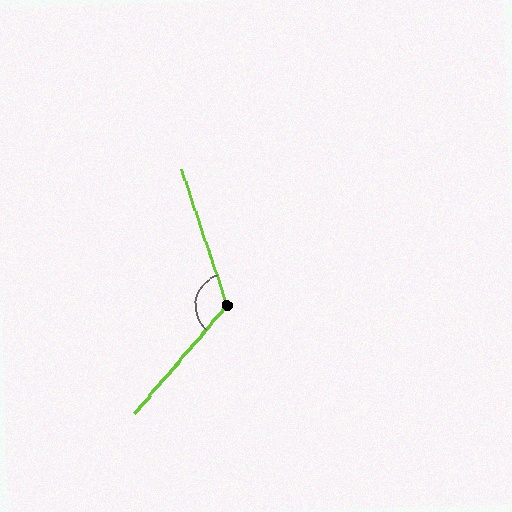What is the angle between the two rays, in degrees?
Approximately 121 degrees.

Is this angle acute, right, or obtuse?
It is obtuse.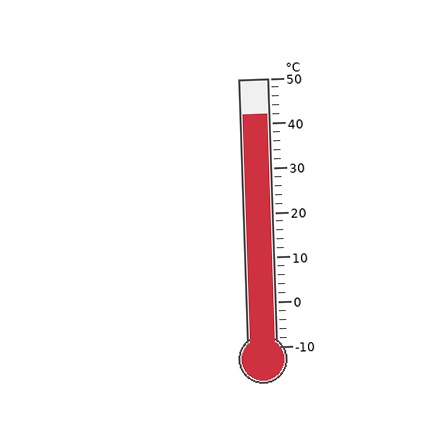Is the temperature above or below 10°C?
The temperature is above 10°C.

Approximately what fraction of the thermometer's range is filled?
The thermometer is filled to approximately 85% of its range.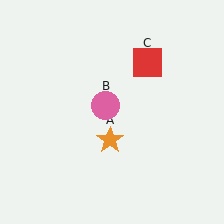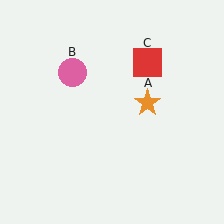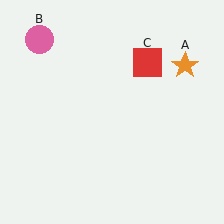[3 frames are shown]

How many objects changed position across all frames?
2 objects changed position: orange star (object A), pink circle (object B).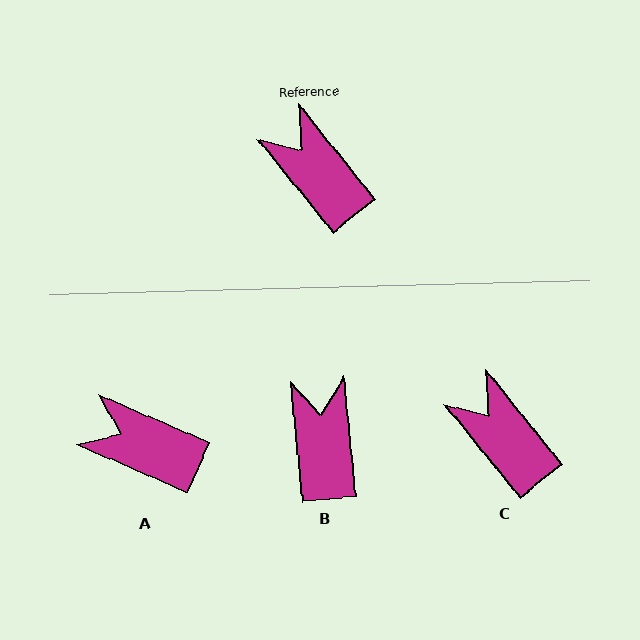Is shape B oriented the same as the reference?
No, it is off by about 33 degrees.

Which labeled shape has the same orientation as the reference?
C.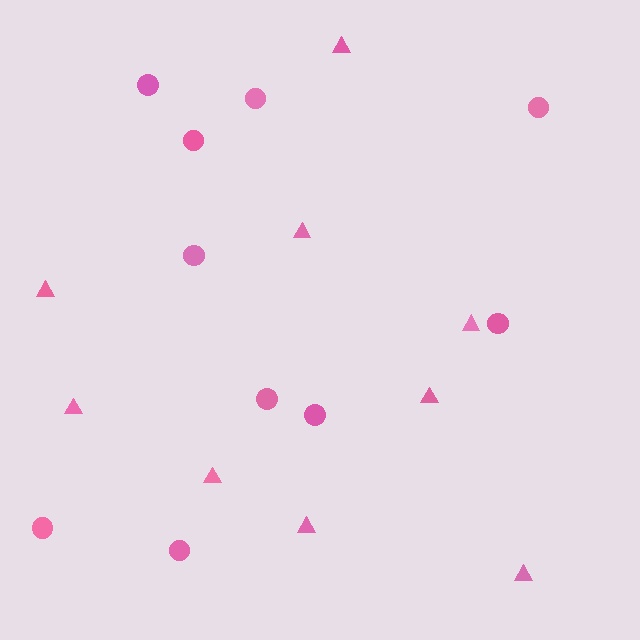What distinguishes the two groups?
There are 2 groups: one group of triangles (9) and one group of circles (10).